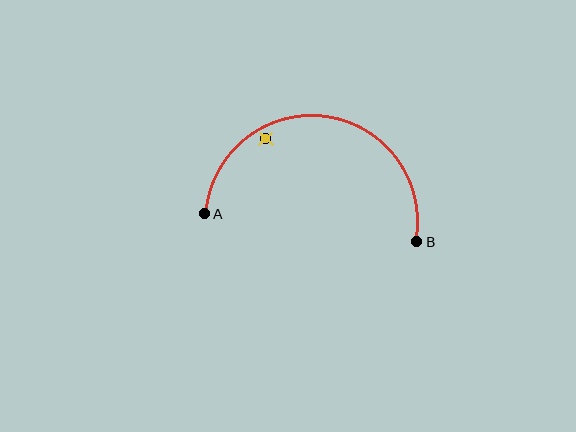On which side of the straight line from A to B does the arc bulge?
The arc bulges above the straight line connecting A and B.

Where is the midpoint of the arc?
The arc midpoint is the point on the curve farthest from the straight line joining A and B. It sits above that line.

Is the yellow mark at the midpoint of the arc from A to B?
No — the yellow mark does not lie on the arc at all. It sits slightly inside the curve.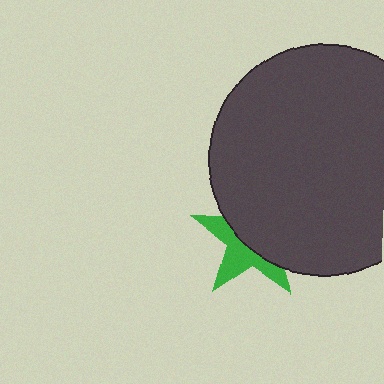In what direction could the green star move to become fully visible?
The green star could move toward the lower-left. That would shift it out from behind the dark gray circle entirely.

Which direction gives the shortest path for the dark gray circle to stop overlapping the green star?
Moving toward the upper-right gives the shortest separation.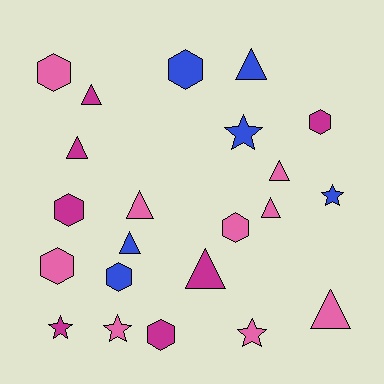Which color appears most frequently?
Pink, with 9 objects.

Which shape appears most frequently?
Triangle, with 9 objects.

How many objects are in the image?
There are 22 objects.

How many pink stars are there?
There are 2 pink stars.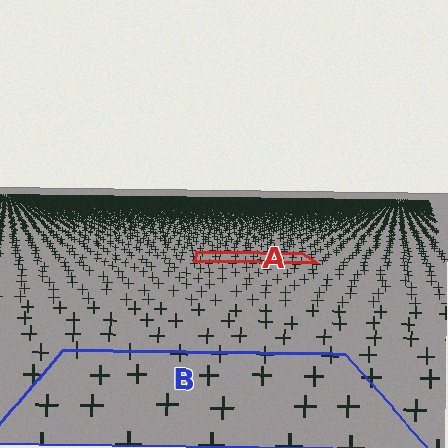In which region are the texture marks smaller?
The texture marks are smaller in region A, because it is farther away.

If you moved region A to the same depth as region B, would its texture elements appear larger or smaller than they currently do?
They would appear larger. At a closer depth, the same texture elements are projected at a bigger on-screen size.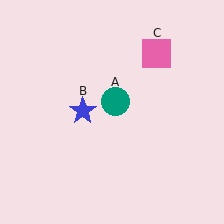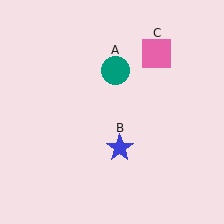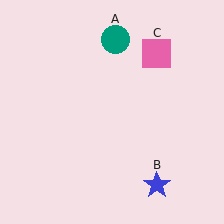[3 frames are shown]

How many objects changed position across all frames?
2 objects changed position: teal circle (object A), blue star (object B).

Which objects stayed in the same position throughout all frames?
Pink square (object C) remained stationary.